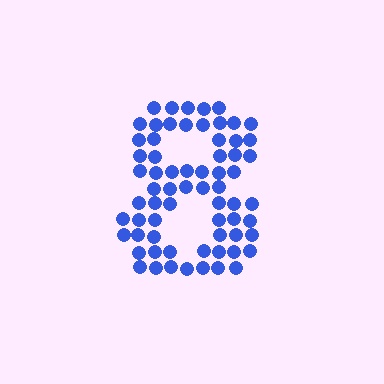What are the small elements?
The small elements are circles.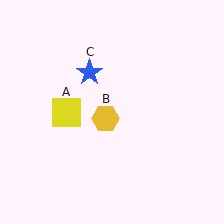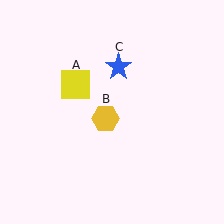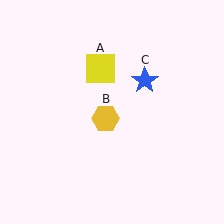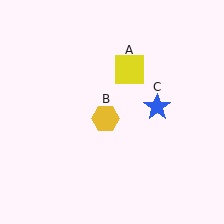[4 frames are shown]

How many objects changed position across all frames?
2 objects changed position: yellow square (object A), blue star (object C).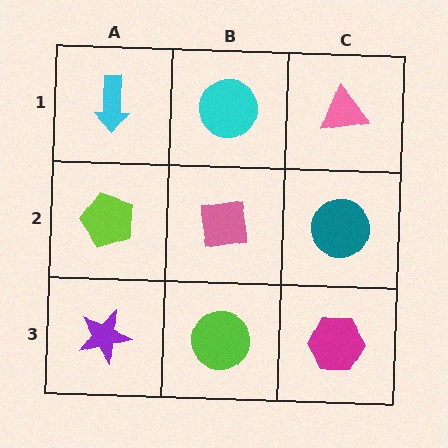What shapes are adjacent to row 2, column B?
A cyan circle (row 1, column B), a lime circle (row 3, column B), a lime pentagon (row 2, column A), a teal circle (row 2, column C).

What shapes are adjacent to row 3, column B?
A pink square (row 2, column B), a purple star (row 3, column A), a magenta hexagon (row 3, column C).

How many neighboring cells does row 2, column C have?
3.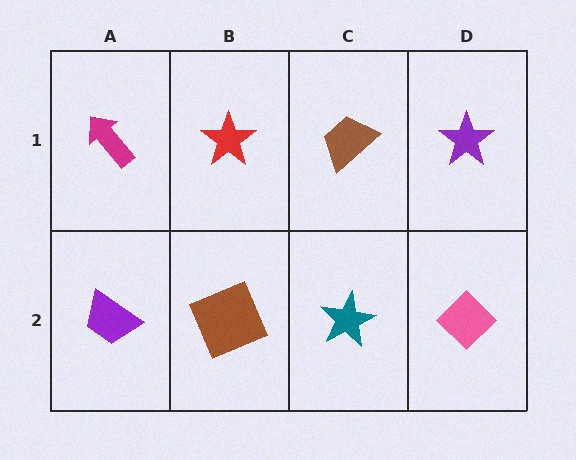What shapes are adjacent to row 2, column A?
A magenta arrow (row 1, column A), a brown square (row 2, column B).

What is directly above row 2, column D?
A purple star.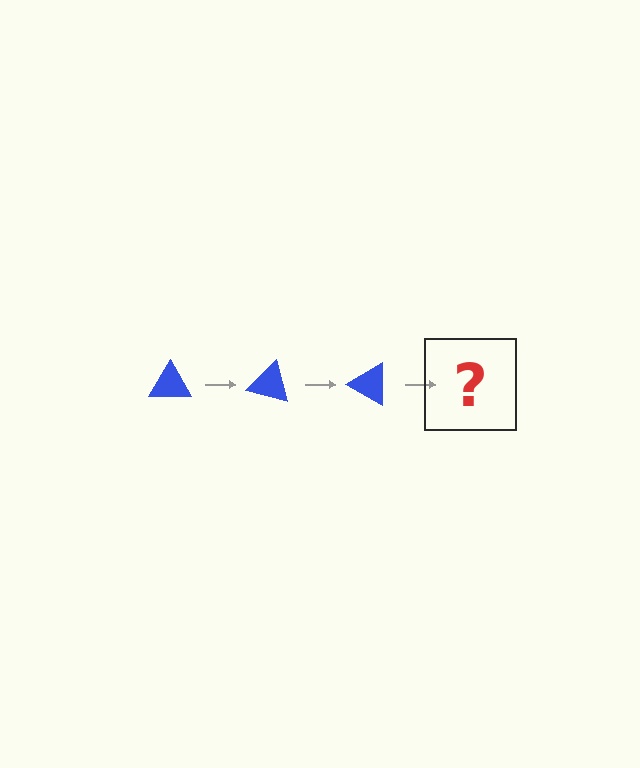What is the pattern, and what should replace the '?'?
The pattern is that the triangle rotates 15 degrees each step. The '?' should be a blue triangle rotated 45 degrees.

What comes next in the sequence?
The next element should be a blue triangle rotated 45 degrees.